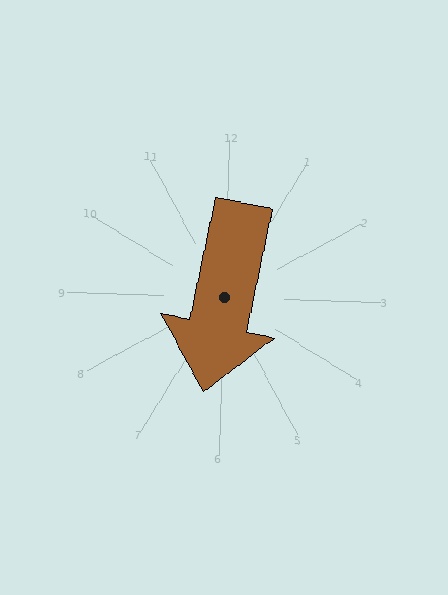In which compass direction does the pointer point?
South.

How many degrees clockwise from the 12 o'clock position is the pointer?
Approximately 190 degrees.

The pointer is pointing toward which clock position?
Roughly 6 o'clock.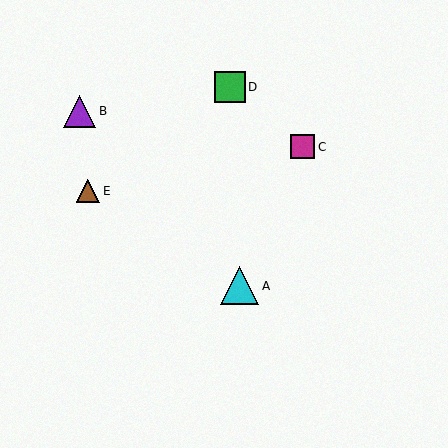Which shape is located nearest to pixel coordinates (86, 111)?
The purple triangle (labeled B) at (80, 111) is nearest to that location.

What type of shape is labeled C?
Shape C is a magenta square.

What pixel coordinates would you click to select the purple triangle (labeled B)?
Click at (80, 111) to select the purple triangle B.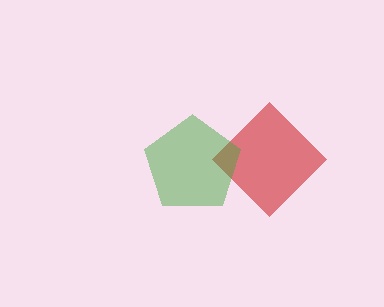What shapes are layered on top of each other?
The layered shapes are: a red diamond, a green pentagon.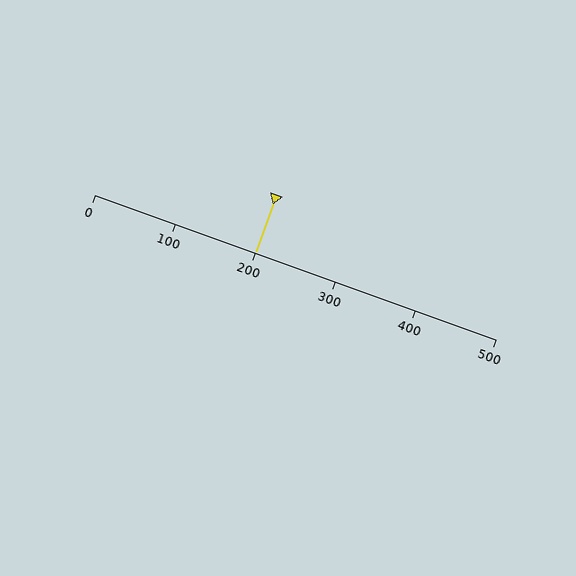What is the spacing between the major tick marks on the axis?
The major ticks are spaced 100 apart.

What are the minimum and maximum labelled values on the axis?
The axis runs from 0 to 500.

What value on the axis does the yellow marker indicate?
The marker indicates approximately 200.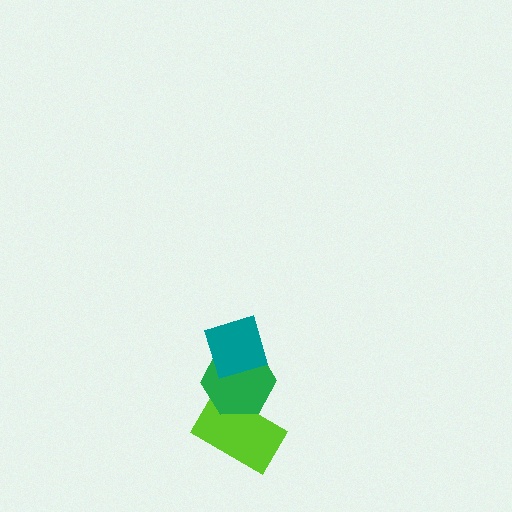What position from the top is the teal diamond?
The teal diamond is 1st from the top.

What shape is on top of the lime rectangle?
The green hexagon is on top of the lime rectangle.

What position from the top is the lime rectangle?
The lime rectangle is 3rd from the top.